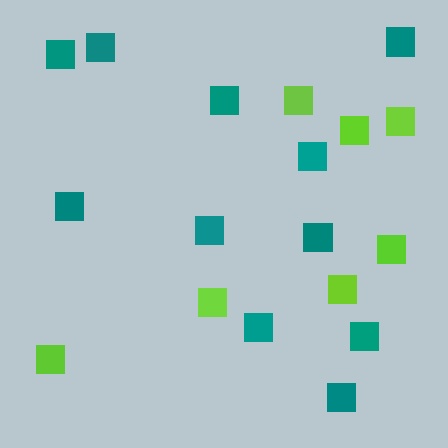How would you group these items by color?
There are 2 groups: one group of lime squares (7) and one group of teal squares (11).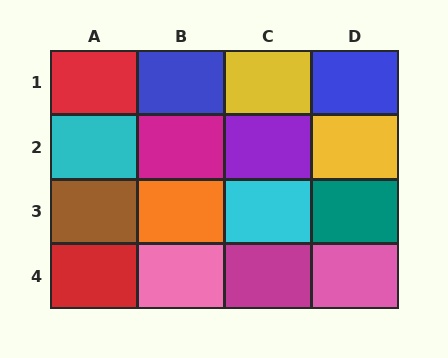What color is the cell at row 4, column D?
Pink.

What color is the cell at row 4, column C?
Magenta.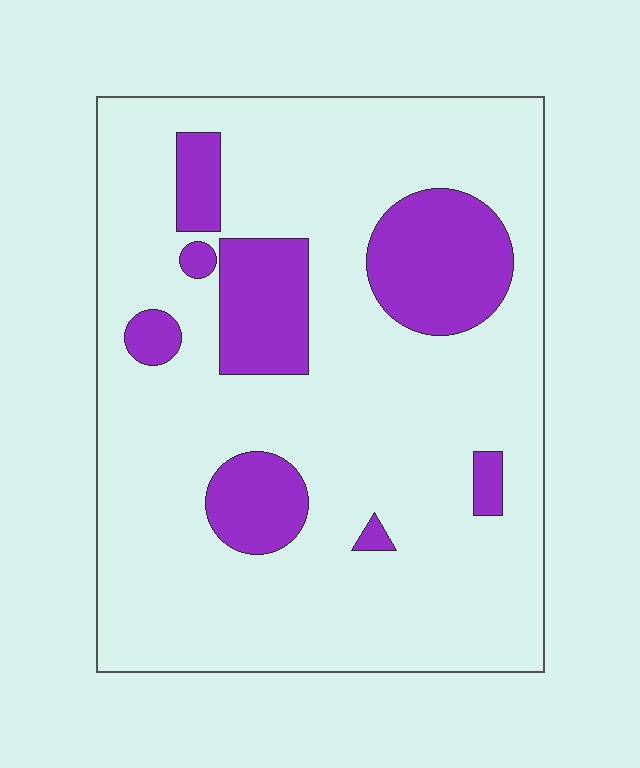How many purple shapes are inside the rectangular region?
8.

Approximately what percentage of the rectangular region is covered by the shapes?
Approximately 20%.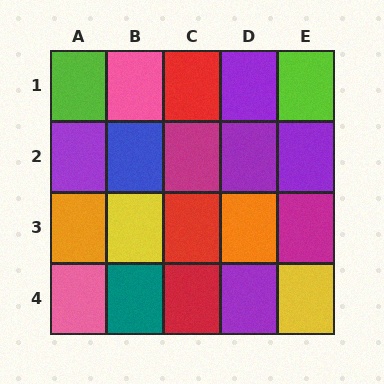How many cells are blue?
1 cell is blue.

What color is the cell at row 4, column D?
Purple.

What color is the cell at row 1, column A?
Lime.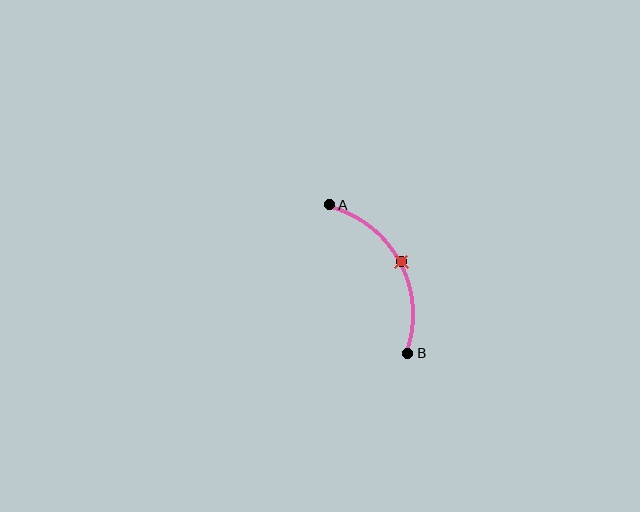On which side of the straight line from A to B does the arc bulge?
The arc bulges to the right of the straight line connecting A and B.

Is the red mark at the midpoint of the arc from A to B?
Yes. The red mark lies on the arc at equal arc-length from both A and B — it is the arc midpoint.